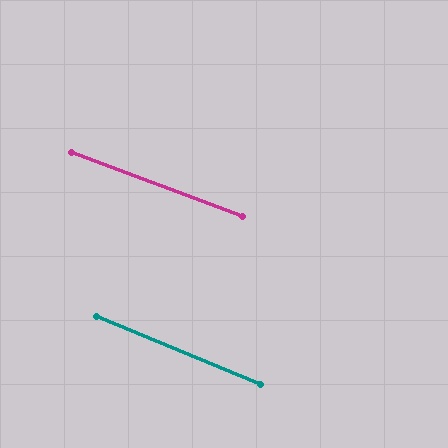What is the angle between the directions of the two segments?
Approximately 2 degrees.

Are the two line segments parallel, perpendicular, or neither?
Parallel — their directions differ by only 1.7°.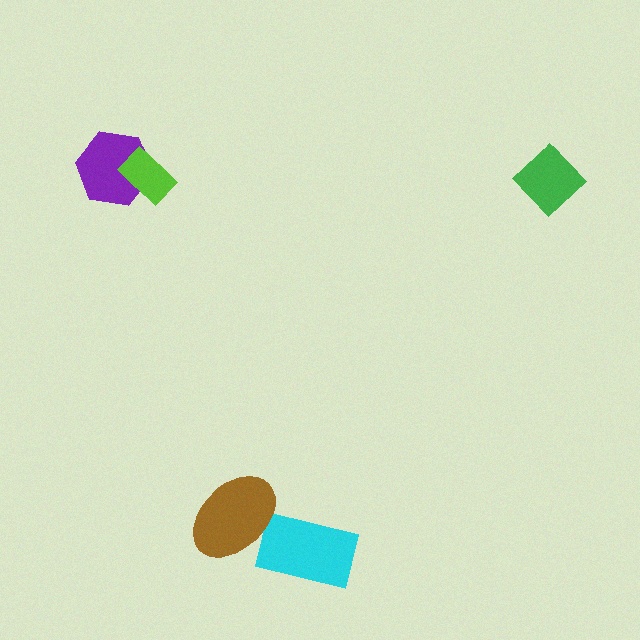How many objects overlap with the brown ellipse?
1 object overlaps with the brown ellipse.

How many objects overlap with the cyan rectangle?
1 object overlaps with the cyan rectangle.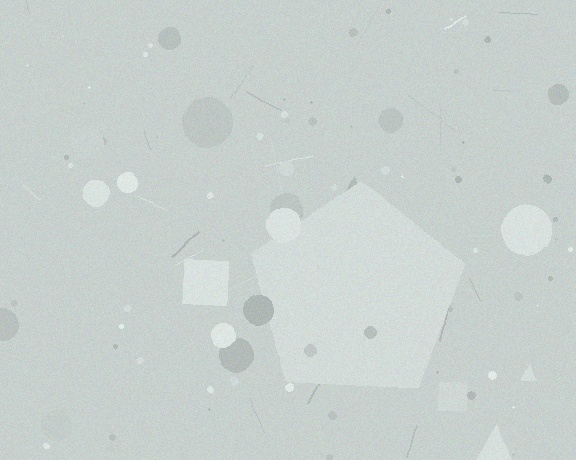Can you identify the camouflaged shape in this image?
The camouflaged shape is a pentagon.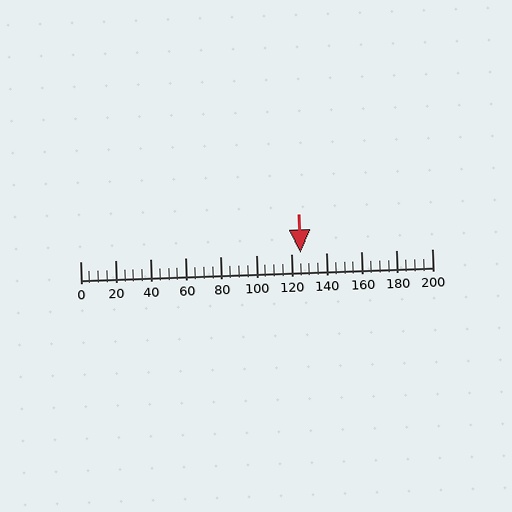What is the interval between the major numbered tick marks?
The major tick marks are spaced 20 units apart.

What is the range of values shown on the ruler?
The ruler shows values from 0 to 200.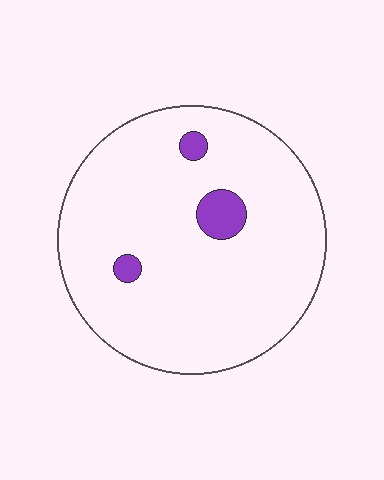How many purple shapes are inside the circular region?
3.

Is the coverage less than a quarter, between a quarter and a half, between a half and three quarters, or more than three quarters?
Less than a quarter.